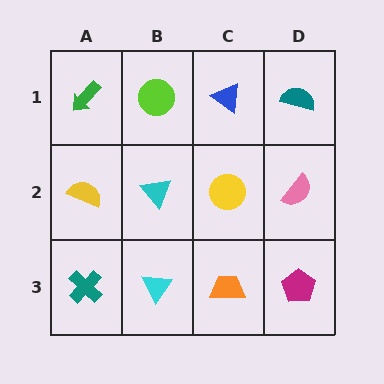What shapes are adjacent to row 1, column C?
A yellow circle (row 2, column C), a lime circle (row 1, column B), a teal semicircle (row 1, column D).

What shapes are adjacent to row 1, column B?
A cyan triangle (row 2, column B), a green arrow (row 1, column A), a blue triangle (row 1, column C).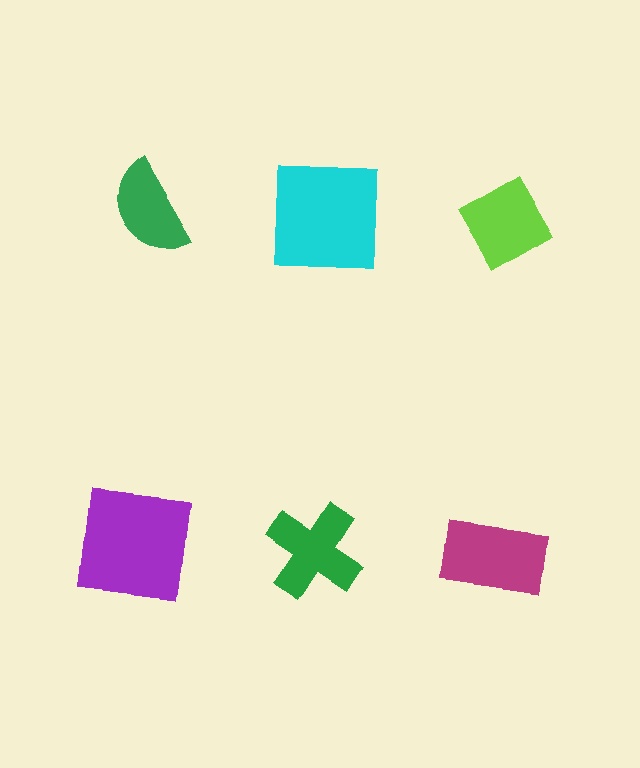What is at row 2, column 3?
A magenta rectangle.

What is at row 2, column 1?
A purple square.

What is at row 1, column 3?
A lime diamond.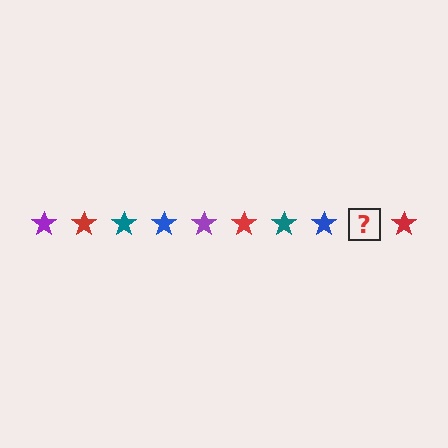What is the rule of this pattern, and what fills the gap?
The rule is that the pattern cycles through purple, red, teal, blue stars. The gap should be filled with a purple star.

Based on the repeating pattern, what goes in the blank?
The blank should be a purple star.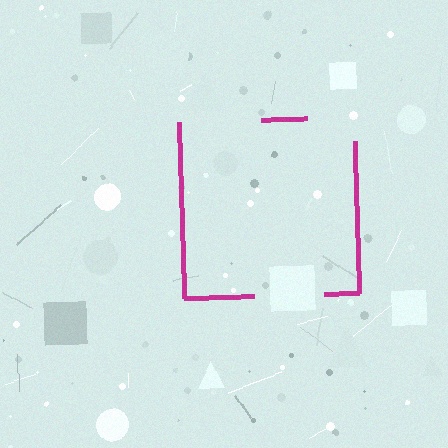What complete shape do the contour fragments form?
The contour fragments form a square.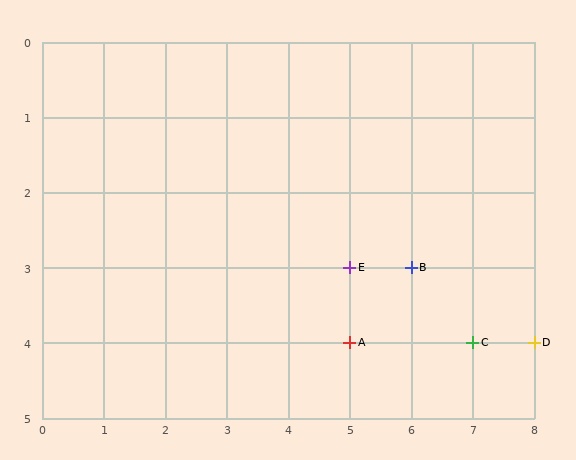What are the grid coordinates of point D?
Point D is at grid coordinates (8, 4).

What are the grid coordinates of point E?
Point E is at grid coordinates (5, 3).